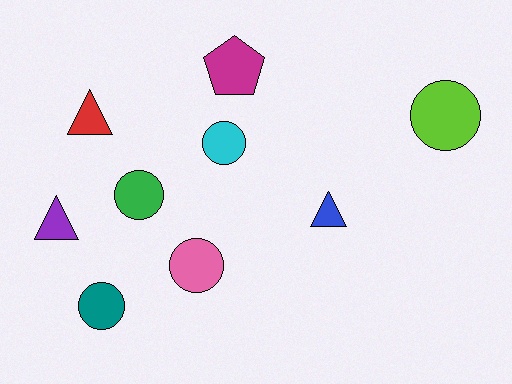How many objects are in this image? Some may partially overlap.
There are 9 objects.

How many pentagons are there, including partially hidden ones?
There is 1 pentagon.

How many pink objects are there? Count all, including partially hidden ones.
There is 1 pink object.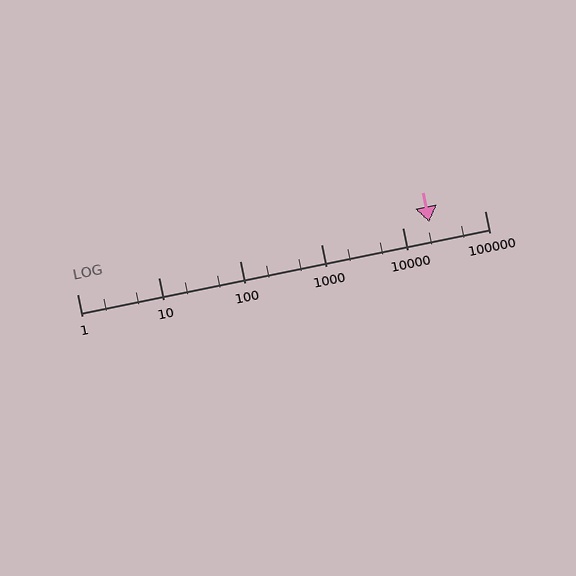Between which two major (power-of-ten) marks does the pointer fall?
The pointer is between 10000 and 100000.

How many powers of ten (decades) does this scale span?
The scale spans 5 decades, from 1 to 100000.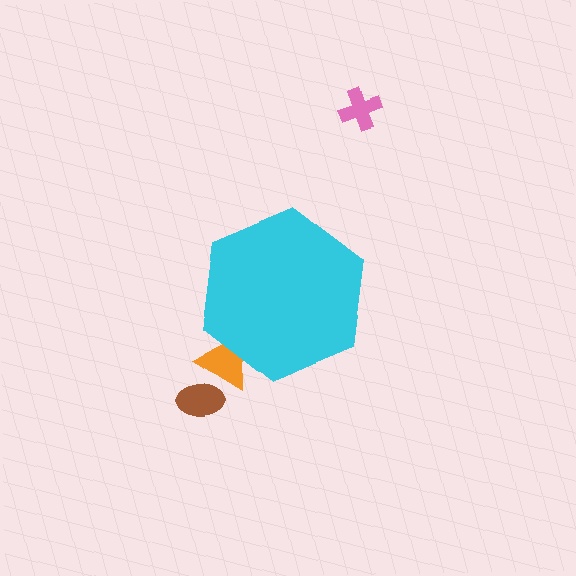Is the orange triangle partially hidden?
Yes, the orange triangle is partially hidden behind the cyan hexagon.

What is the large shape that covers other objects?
A cyan hexagon.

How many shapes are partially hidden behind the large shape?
1 shape is partially hidden.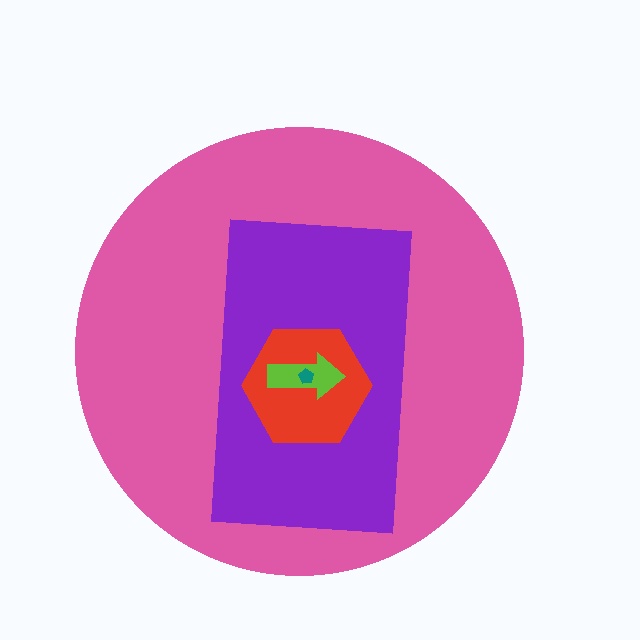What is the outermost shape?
The pink circle.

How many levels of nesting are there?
5.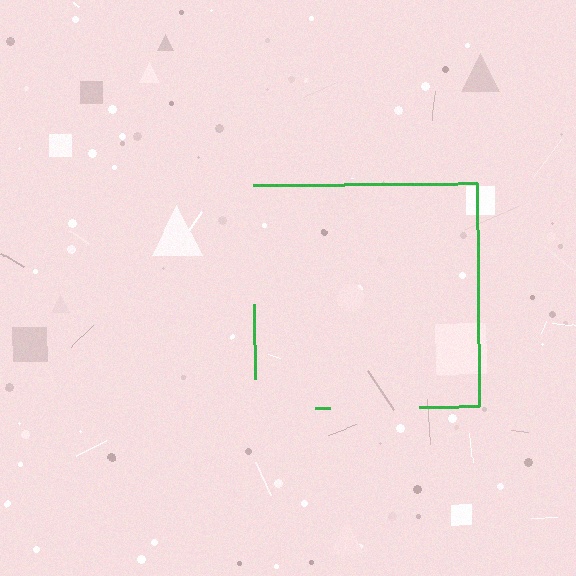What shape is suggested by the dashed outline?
The dashed outline suggests a square.